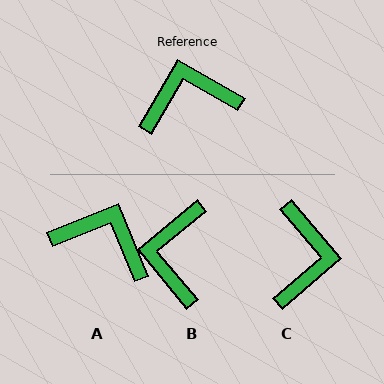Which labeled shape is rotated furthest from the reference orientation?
C, about 110 degrees away.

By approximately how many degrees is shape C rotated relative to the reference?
Approximately 110 degrees clockwise.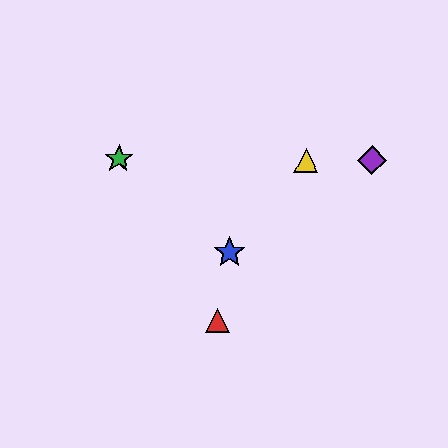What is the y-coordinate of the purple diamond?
The purple diamond is at y≈161.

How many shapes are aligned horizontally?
3 shapes (the green star, the yellow triangle, the purple diamond) are aligned horizontally.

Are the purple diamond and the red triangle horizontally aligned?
No, the purple diamond is at y≈161 and the red triangle is at y≈321.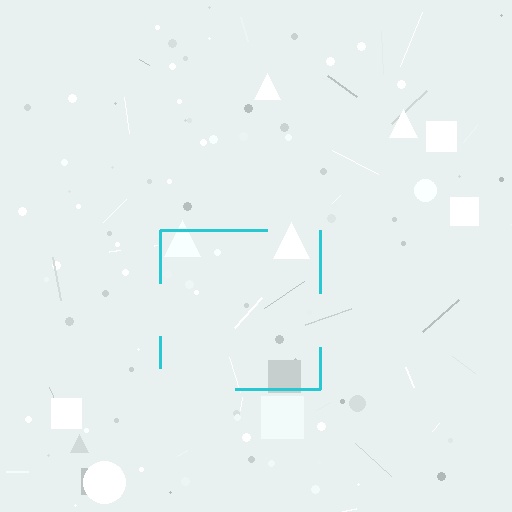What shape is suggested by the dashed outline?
The dashed outline suggests a square.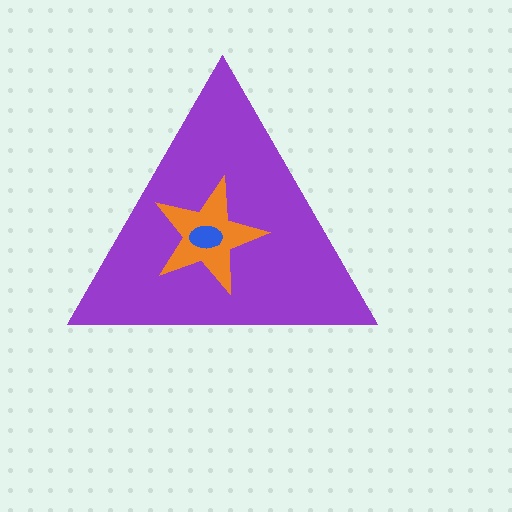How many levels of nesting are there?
3.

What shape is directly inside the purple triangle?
The orange star.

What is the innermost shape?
The blue ellipse.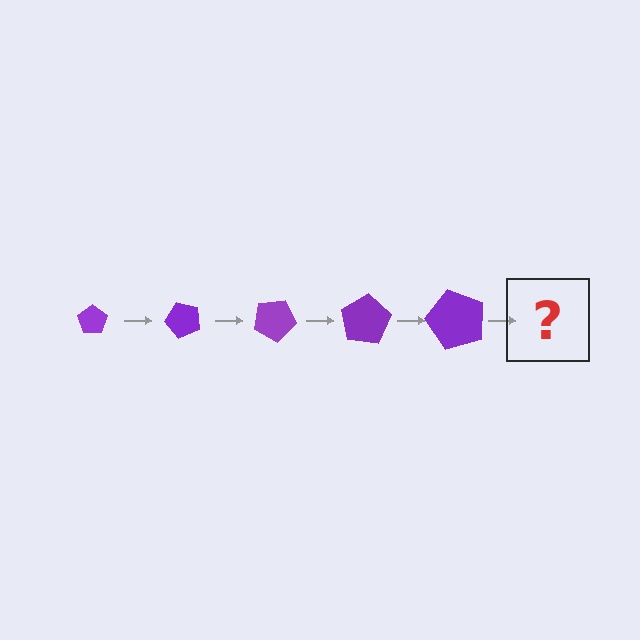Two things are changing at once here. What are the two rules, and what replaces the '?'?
The two rules are that the pentagon grows larger each step and it rotates 50 degrees each step. The '?' should be a pentagon, larger than the previous one and rotated 250 degrees from the start.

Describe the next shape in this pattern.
It should be a pentagon, larger than the previous one and rotated 250 degrees from the start.